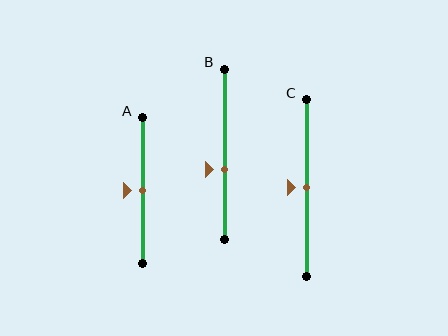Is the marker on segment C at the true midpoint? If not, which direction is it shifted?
Yes, the marker on segment C is at the true midpoint.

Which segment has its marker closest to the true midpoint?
Segment A has its marker closest to the true midpoint.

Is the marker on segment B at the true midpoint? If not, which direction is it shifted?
No, the marker on segment B is shifted downward by about 9% of the segment length.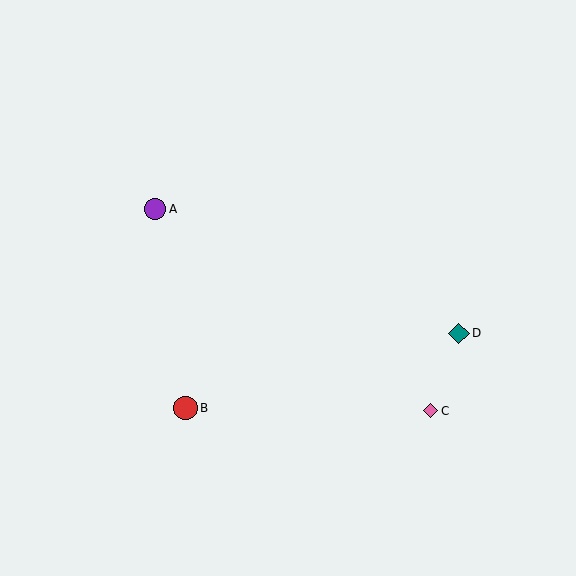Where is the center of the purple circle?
The center of the purple circle is at (155, 209).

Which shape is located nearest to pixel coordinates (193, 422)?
The red circle (labeled B) at (186, 408) is nearest to that location.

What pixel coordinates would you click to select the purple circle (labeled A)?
Click at (155, 209) to select the purple circle A.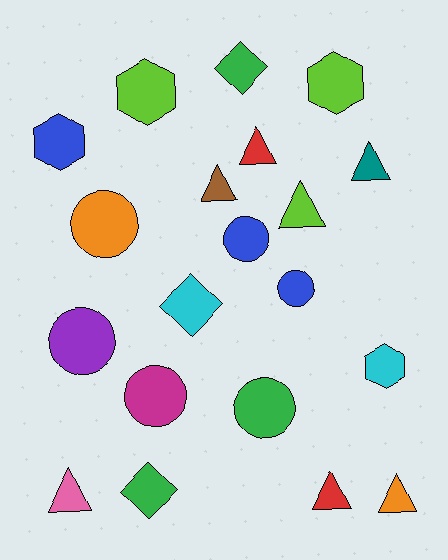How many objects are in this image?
There are 20 objects.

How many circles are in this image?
There are 6 circles.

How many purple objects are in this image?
There is 1 purple object.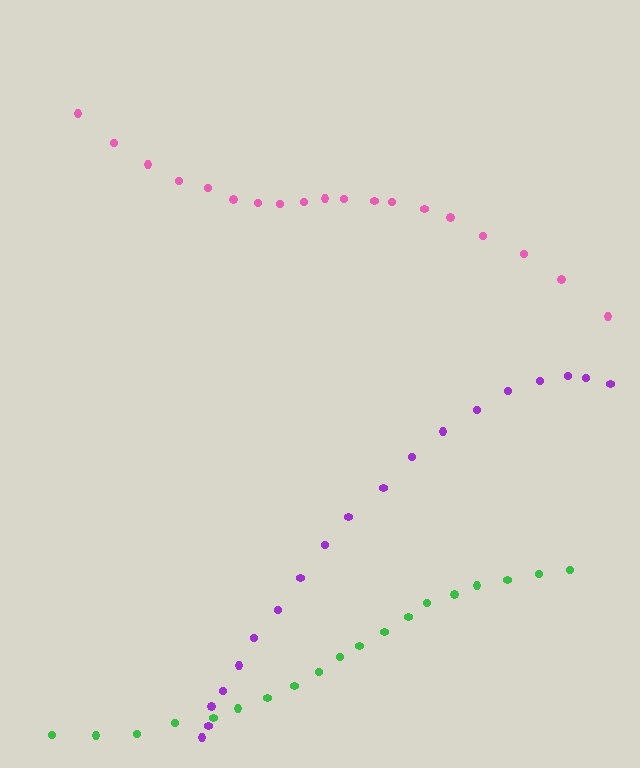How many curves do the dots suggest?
There are 3 distinct paths.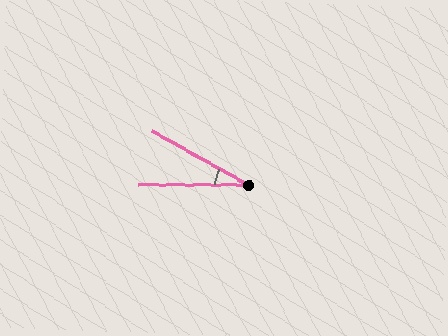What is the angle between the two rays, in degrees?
Approximately 29 degrees.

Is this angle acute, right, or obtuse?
It is acute.